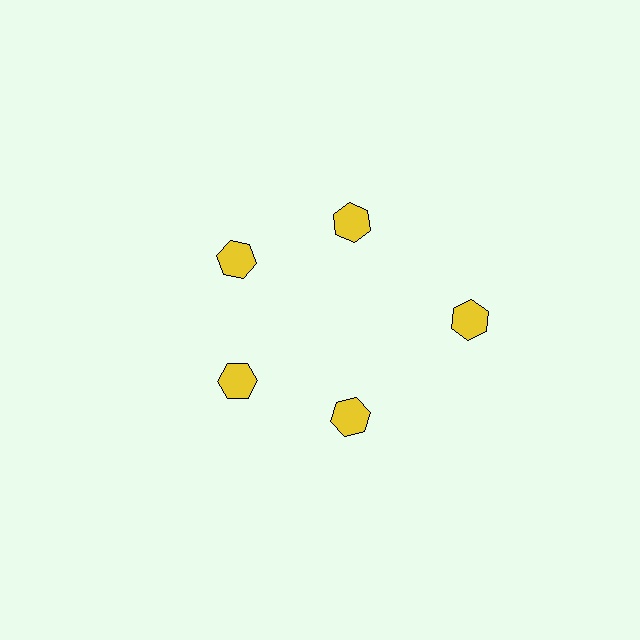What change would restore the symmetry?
The symmetry would be restored by moving it inward, back onto the ring so that all 5 hexagons sit at equal angles and equal distance from the center.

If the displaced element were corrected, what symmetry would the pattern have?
It would have 5-fold rotational symmetry — the pattern would map onto itself every 72 degrees.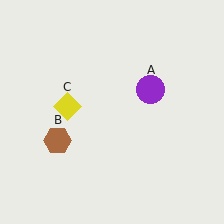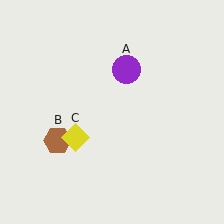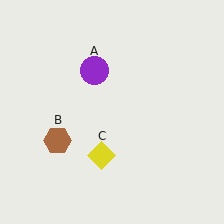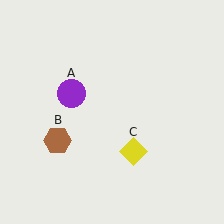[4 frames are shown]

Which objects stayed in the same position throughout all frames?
Brown hexagon (object B) remained stationary.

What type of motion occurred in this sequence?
The purple circle (object A), yellow diamond (object C) rotated counterclockwise around the center of the scene.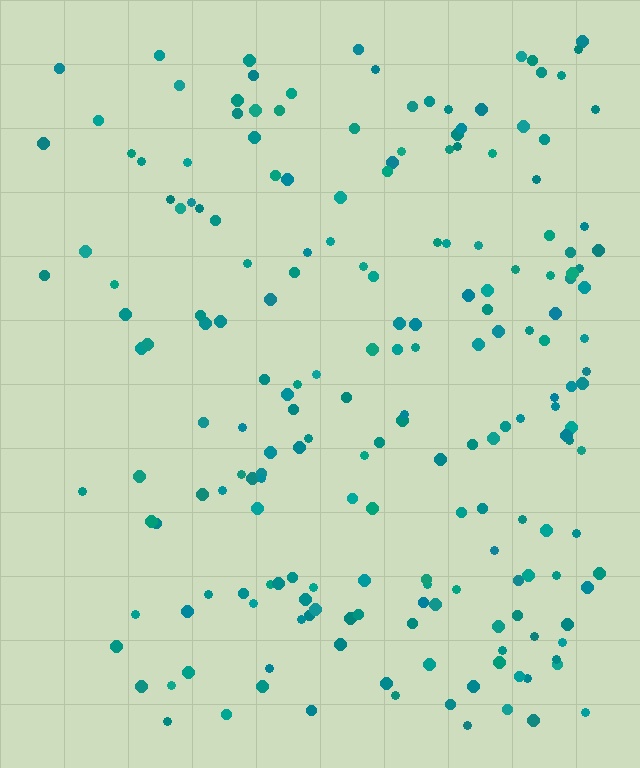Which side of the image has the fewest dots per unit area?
The left.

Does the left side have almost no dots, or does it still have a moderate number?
Still a moderate number, just noticeably fewer than the right.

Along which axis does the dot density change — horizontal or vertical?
Horizontal.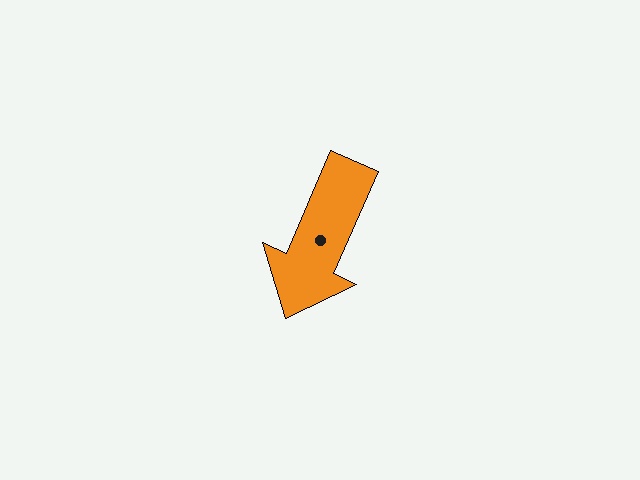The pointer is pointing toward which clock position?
Roughly 7 o'clock.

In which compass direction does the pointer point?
Southwest.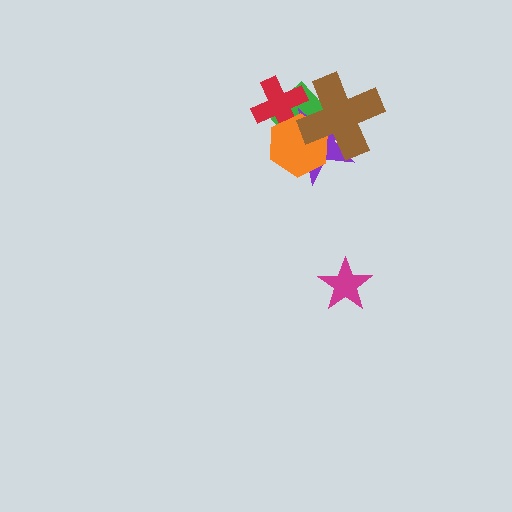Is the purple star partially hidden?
Yes, it is partially covered by another shape.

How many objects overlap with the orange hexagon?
4 objects overlap with the orange hexagon.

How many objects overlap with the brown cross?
4 objects overlap with the brown cross.